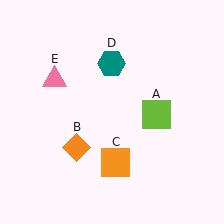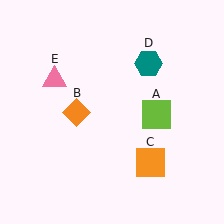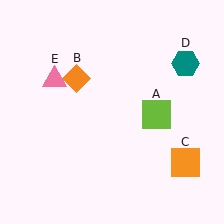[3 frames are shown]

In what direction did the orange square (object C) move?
The orange square (object C) moved right.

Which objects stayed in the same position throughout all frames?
Lime square (object A) and pink triangle (object E) remained stationary.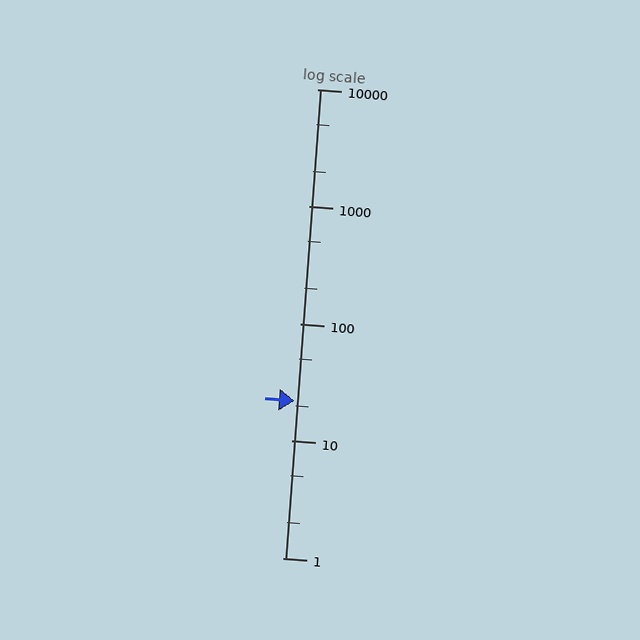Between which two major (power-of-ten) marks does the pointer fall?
The pointer is between 10 and 100.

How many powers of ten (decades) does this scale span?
The scale spans 4 decades, from 1 to 10000.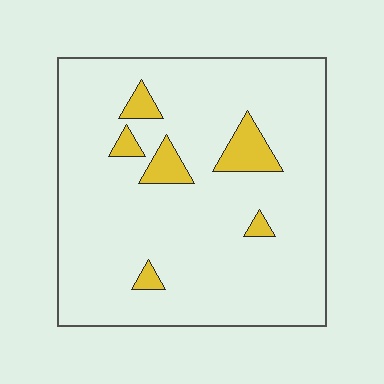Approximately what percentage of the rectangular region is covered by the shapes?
Approximately 10%.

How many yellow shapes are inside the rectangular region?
6.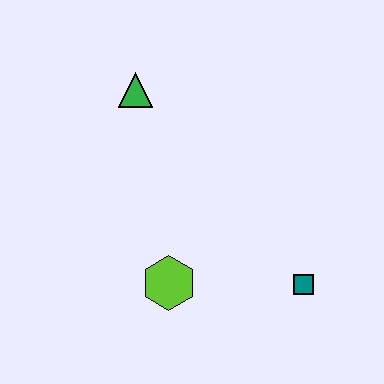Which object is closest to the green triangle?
The lime hexagon is closest to the green triangle.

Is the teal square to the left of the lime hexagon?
No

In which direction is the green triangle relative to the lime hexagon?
The green triangle is above the lime hexagon.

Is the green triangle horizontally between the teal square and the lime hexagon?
No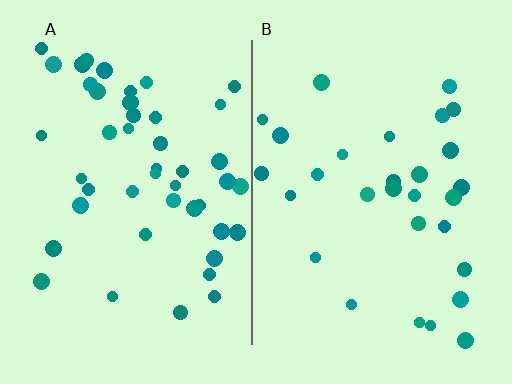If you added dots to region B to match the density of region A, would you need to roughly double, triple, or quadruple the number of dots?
Approximately double.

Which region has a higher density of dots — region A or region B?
A (the left).